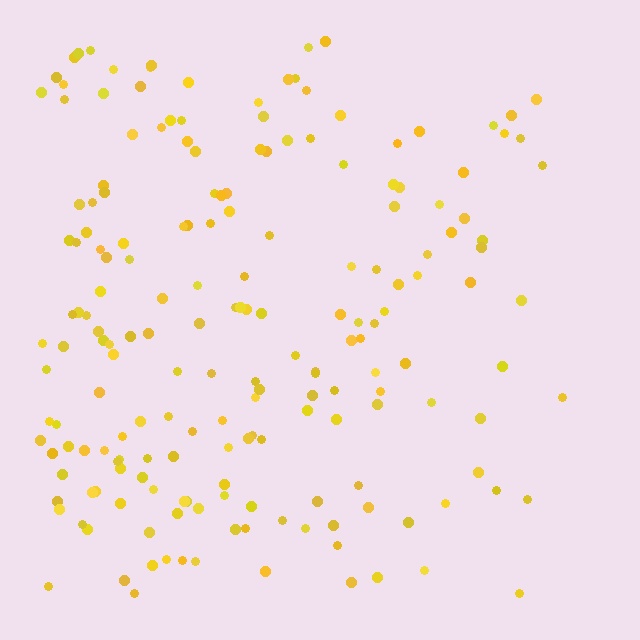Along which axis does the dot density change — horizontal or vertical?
Horizontal.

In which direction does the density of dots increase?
From right to left, with the left side densest.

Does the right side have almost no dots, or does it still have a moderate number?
Still a moderate number, just noticeably fewer than the left.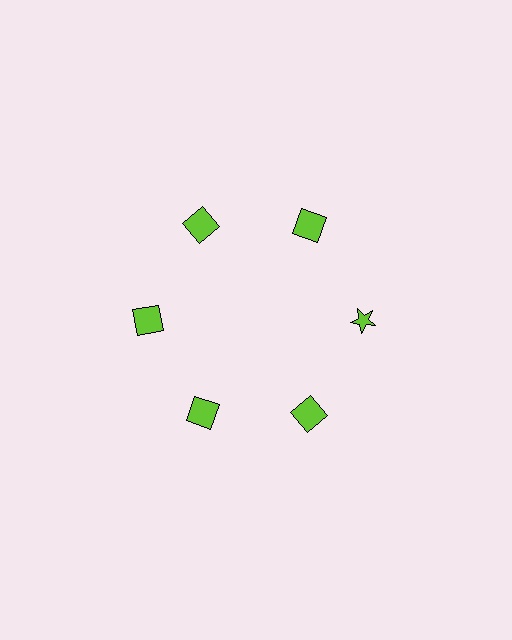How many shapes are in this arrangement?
There are 6 shapes arranged in a ring pattern.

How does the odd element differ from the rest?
It has a different shape: star instead of square.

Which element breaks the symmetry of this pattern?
The lime star at roughly the 3 o'clock position breaks the symmetry. All other shapes are lime squares.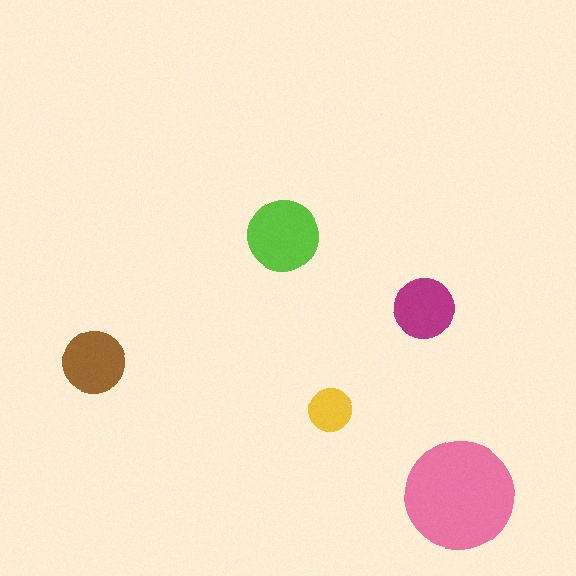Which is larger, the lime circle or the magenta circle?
The lime one.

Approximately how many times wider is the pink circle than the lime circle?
About 1.5 times wider.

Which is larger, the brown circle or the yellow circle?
The brown one.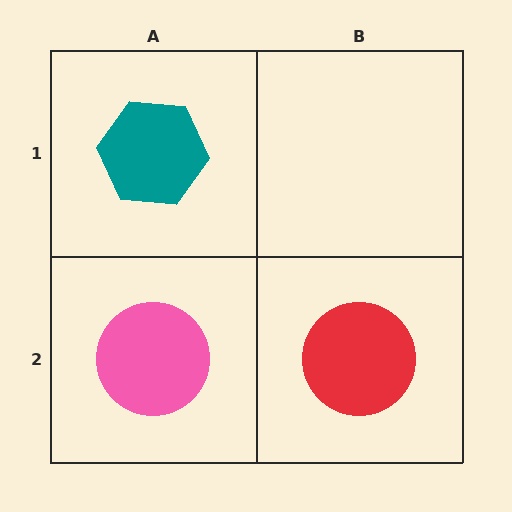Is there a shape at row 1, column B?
No, that cell is empty.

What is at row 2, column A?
A pink circle.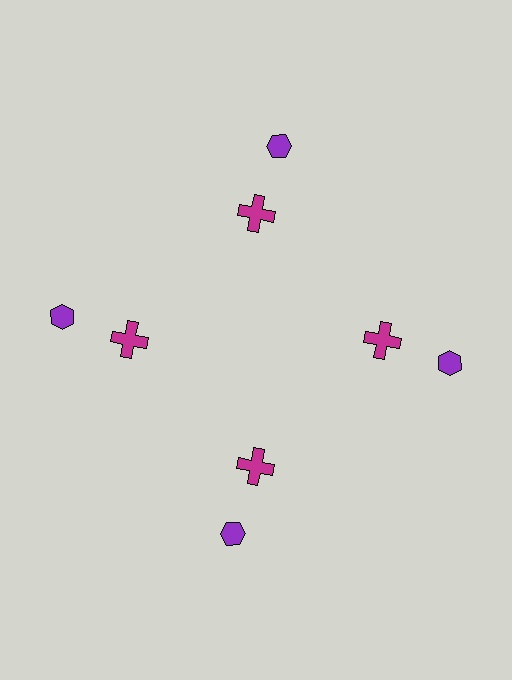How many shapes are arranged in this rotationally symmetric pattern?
There are 8 shapes, arranged in 4 groups of 2.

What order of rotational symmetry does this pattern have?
This pattern has 4-fold rotational symmetry.